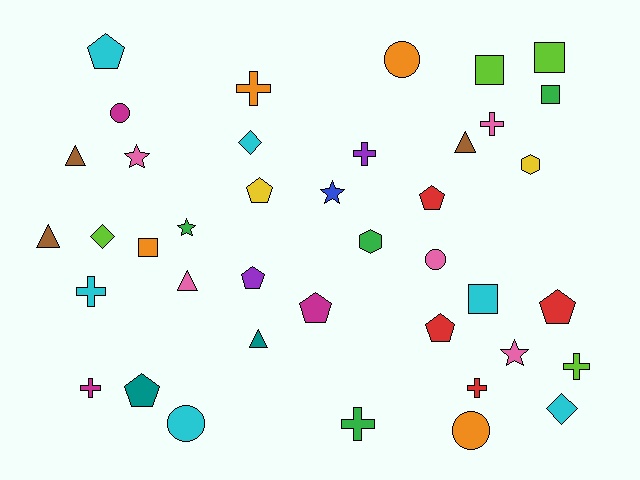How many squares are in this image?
There are 5 squares.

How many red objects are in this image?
There are 4 red objects.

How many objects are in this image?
There are 40 objects.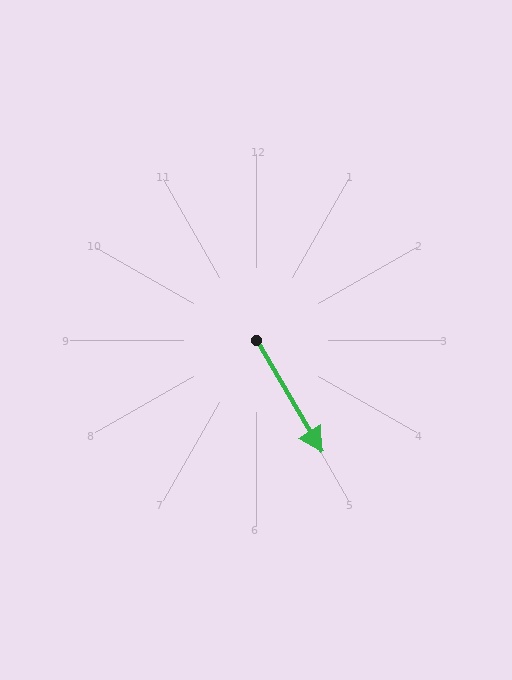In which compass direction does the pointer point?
Southeast.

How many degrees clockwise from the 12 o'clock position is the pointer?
Approximately 150 degrees.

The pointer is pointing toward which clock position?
Roughly 5 o'clock.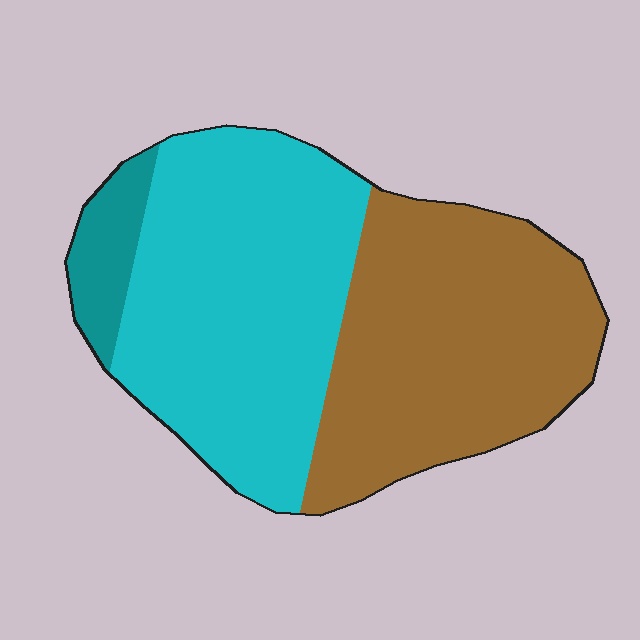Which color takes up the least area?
Teal, at roughly 10%.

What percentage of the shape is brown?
Brown covers 44% of the shape.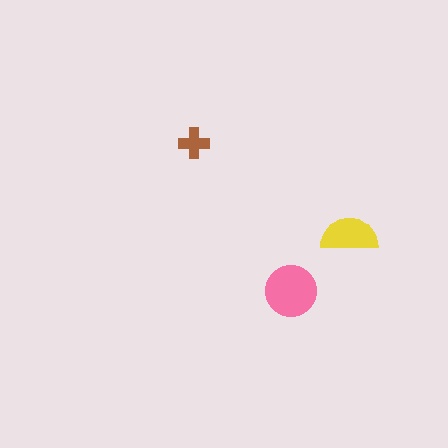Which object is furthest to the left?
The brown cross is leftmost.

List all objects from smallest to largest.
The brown cross, the yellow semicircle, the pink circle.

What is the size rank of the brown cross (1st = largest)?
3rd.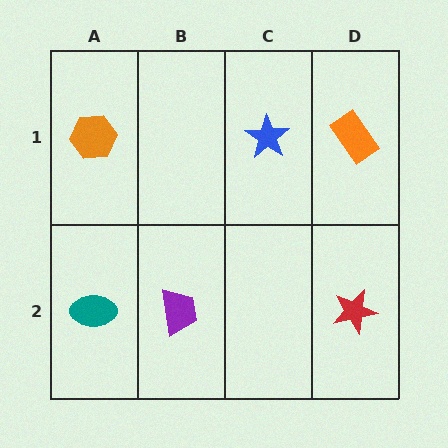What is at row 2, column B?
A purple trapezoid.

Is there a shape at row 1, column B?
No, that cell is empty.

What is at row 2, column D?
A red star.